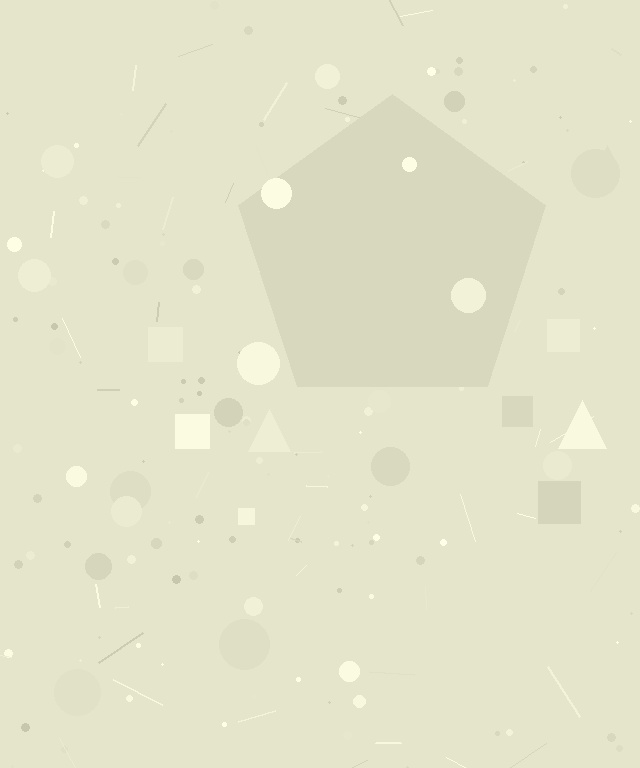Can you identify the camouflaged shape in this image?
The camouflaged shape is a pentagon.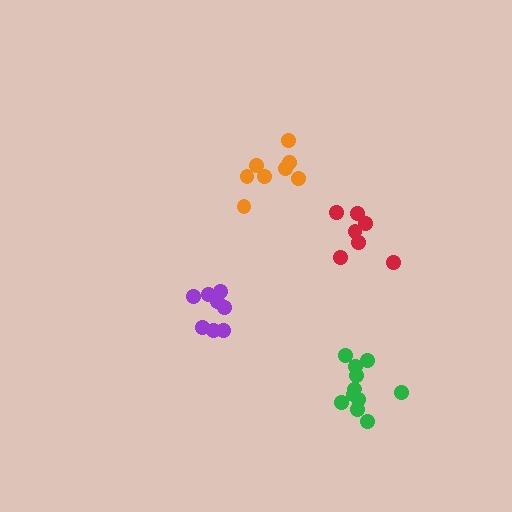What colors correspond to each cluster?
The clusters are colored: green, orange, red, purple.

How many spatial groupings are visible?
There are 4 spatial groupings.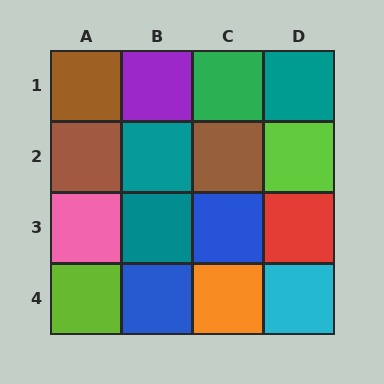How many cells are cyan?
1 cell is cyan.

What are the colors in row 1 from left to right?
Brown, purple, green, teal.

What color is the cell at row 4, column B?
Blue.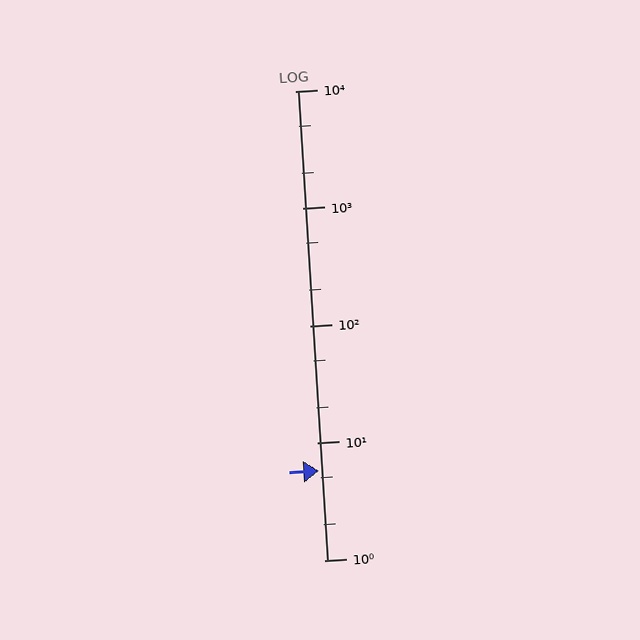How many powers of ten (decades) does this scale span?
The scale spans 4 decades, from 1 to 10000.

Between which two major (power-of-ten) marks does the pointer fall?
The pointer is between 1 and 10.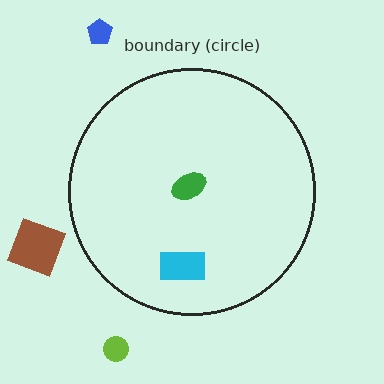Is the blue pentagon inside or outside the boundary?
Outside.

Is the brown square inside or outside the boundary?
Outside.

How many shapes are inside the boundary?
2 inside, 3 outside.